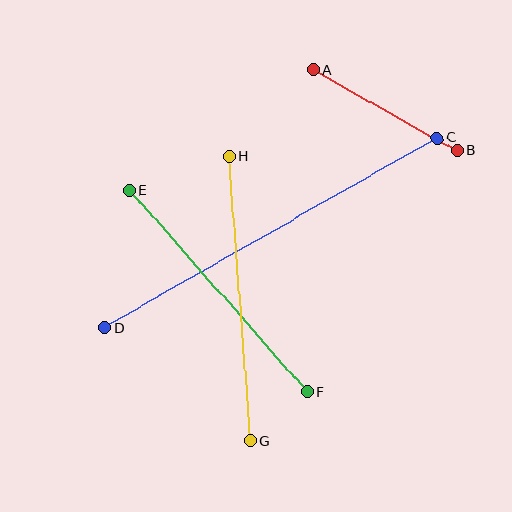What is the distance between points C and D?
The distance is approximately 383 pixels.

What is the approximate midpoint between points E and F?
The midpoint is at approximately (218, 291) pixels.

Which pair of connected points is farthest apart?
Points C and D are farthest apart.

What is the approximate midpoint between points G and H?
The midpoint is at approximately (240, 299) pixels.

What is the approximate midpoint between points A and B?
The midpoint is at approximately (385, 110) pixels.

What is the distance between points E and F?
The distance is approximately 269 pixels.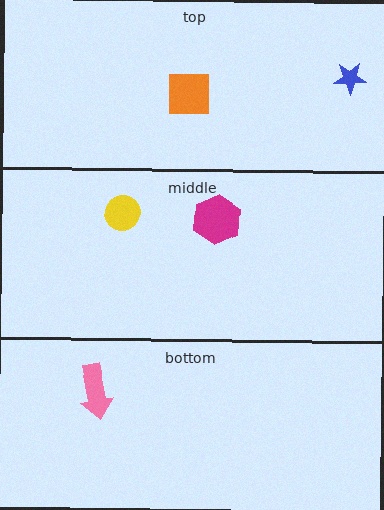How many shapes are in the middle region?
2.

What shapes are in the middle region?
The yellow circle, the magenta hexagon.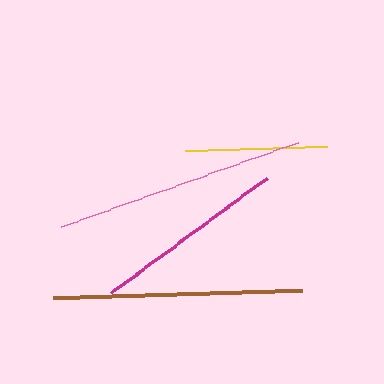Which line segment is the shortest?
The yellow line is the shortest at approximately 142 pixels.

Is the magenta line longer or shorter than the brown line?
The brown line is longer than the magenta line.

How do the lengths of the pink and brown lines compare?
The pink and brown lines are approximately the same length.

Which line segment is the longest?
The pink line is the longest at approximately 250 pixels.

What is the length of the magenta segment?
The magenta segment is approximately 194 pixels long.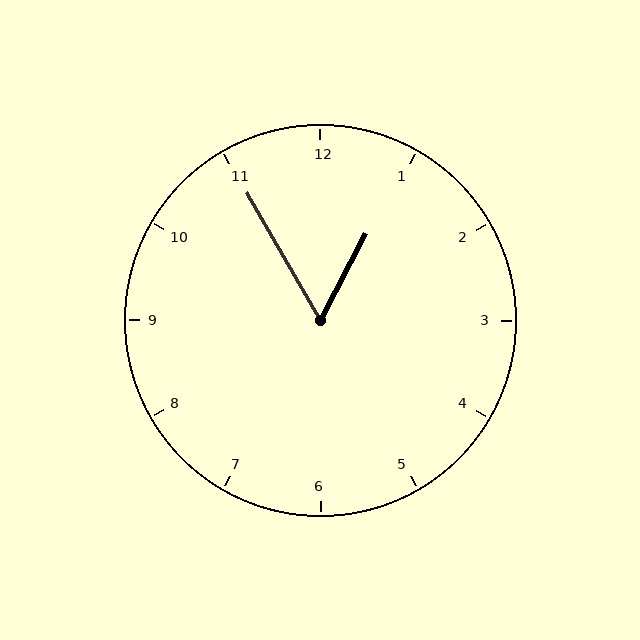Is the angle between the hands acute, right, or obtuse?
It is acute.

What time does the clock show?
12:55.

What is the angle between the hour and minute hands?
Approximately 58 degrees.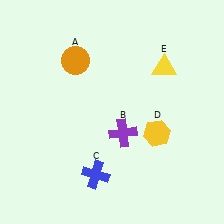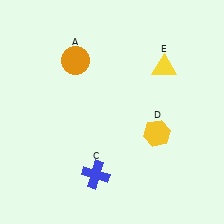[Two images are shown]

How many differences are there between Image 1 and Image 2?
There is 1 difference between the two images.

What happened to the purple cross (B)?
The purple cross (B) was removed in Image 2. It was in the bottom-right area of Image 1.